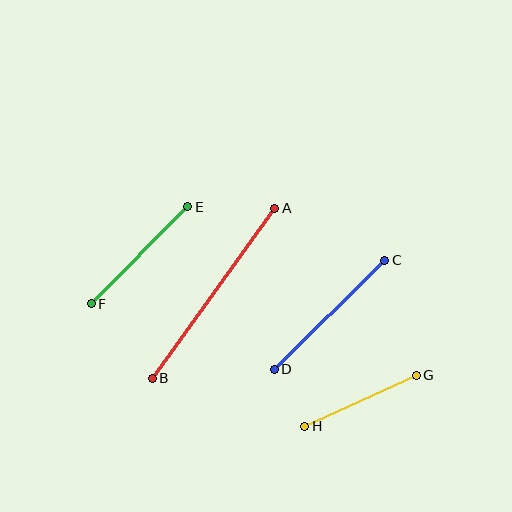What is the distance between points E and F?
The distance is approximately 137 pixels.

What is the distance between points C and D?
The distance is approximately 155 pixels.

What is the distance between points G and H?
The distance is approximately 123 pixels.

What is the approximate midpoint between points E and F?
The midpoint is at approximately (140, 255) pixels.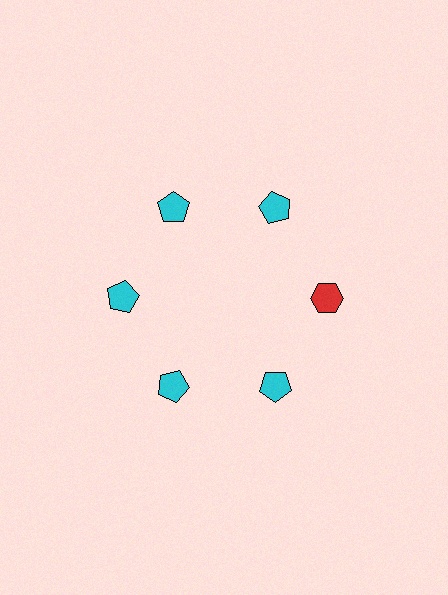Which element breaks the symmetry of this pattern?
The red hexagon at roughly the 3 o'clock position breaks the symmetry. All other shapes are cyan pentagons.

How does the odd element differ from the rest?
It differs in both color (red instead of cyan) and shape (hexagon instead of pentagon).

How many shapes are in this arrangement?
There are 6 shapes arranged in a ring pattern.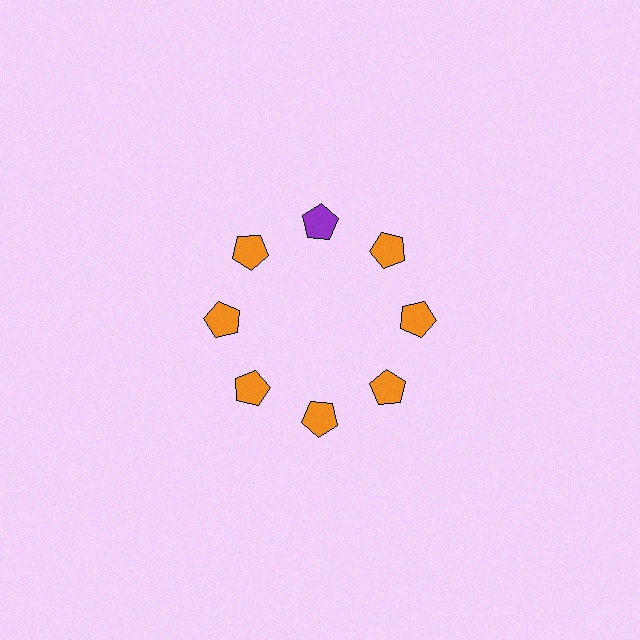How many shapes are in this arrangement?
There are 8 shapes arranged in a ring pattern.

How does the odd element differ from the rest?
It has a different color: purple instead of orange.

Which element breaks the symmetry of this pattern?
The purple pentagon at roughly the 12 o'clock position breaks the symmetry. All other shapes are orange pentagons.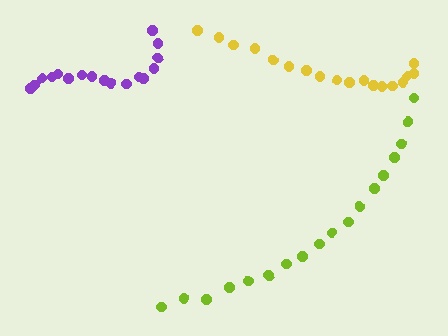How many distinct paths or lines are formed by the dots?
There are 3 distinct paths.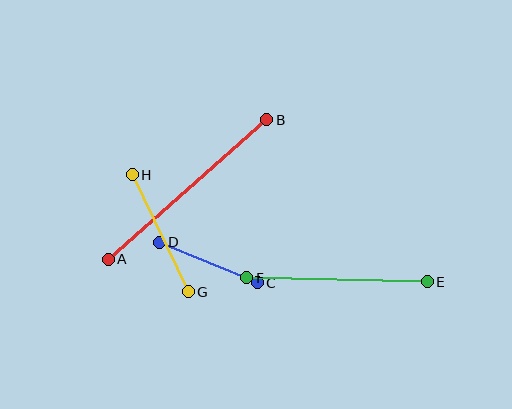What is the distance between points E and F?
The distance is approximately 181 pixels.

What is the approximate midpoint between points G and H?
The midpoint is at approximately (160, 233) pixels.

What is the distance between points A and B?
The distance is approximately 211 pixels.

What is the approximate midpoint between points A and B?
The midpoint is at approximately (187, 189) pixels.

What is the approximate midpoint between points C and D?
The midpoint is at approximately (208, 262) pixels.